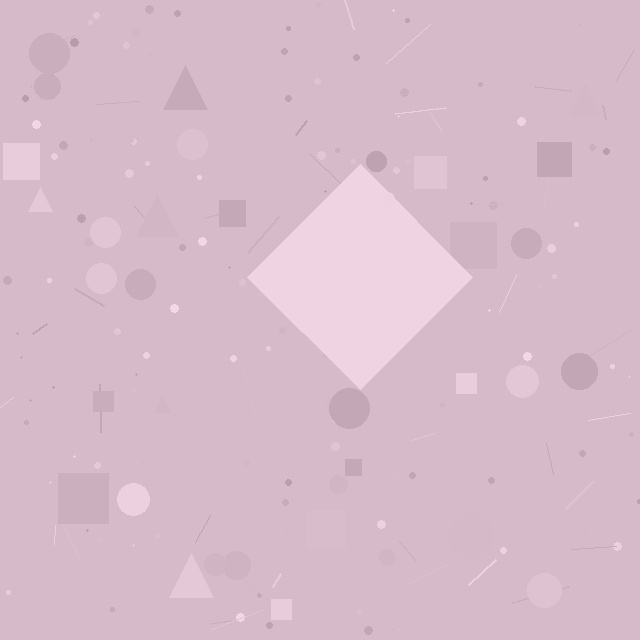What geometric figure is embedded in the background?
A diamond is embedded in the background.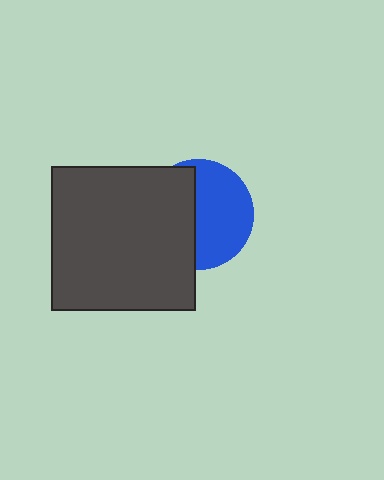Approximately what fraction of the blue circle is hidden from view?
Roughly 46% of the blue circle is hidden behind the dark gray square.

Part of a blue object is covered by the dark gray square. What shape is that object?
It is a circle.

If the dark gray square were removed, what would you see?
You would see the complete blue circle.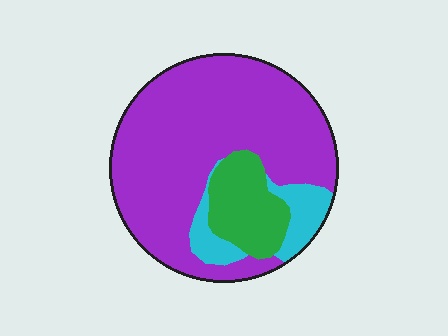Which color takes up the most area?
Purple, at roughly 75%.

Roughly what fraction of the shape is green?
Green covers around 15% of the shape.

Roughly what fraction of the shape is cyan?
Cyan takes up about one eighth (1/8) of the shape.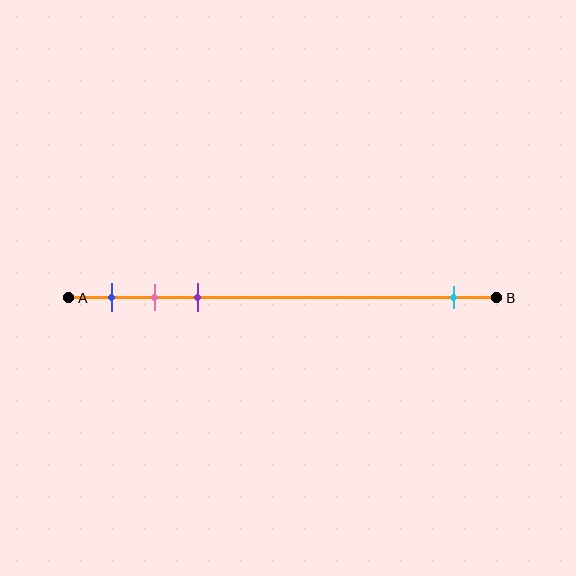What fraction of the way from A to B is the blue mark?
The blue mark is approximately 10% (0.1) of the way from A to B.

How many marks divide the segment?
There are 4 marks dividing the segment.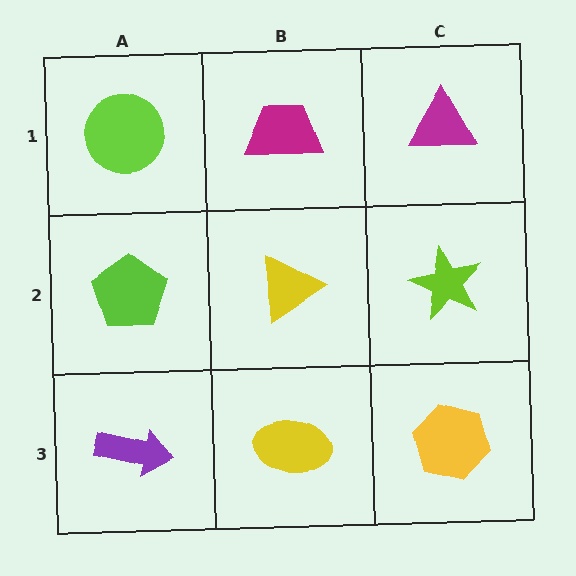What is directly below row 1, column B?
A yellow triangle.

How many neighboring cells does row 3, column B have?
3.